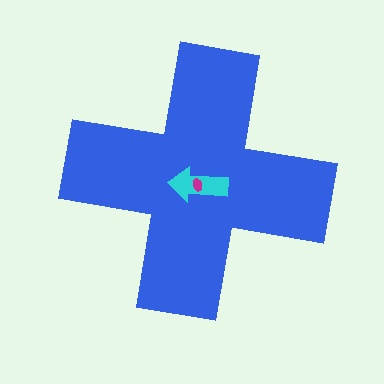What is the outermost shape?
The blue cross.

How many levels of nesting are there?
3.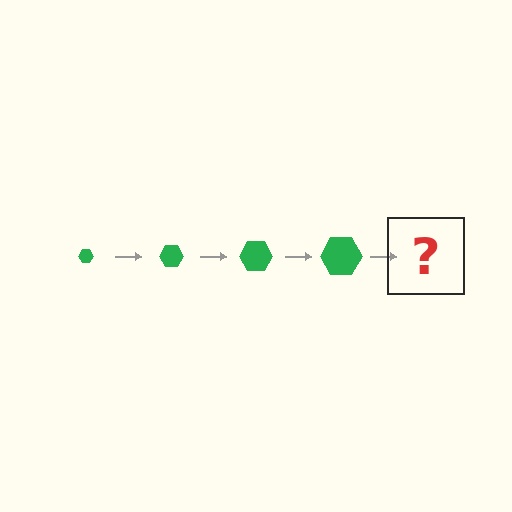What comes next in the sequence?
The next element should be a green hexagon, larger than the previous one.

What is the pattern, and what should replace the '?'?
The pattern is that the hexagon gets progressively larger each step. The '?' should be a green hexagon, larger than the previous one.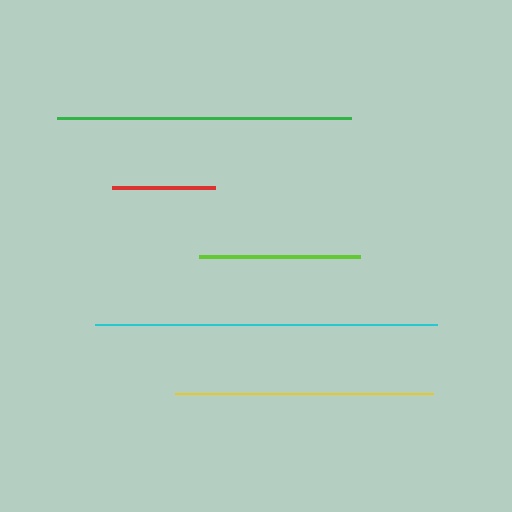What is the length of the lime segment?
The lime segment is approximately 161 pixels long.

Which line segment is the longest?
The cyan line is the longest at approximately 342 pixels.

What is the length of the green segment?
The green segment is approximately 293 pixels long.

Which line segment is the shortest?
The red line is the shortest at approximately 103 pixels.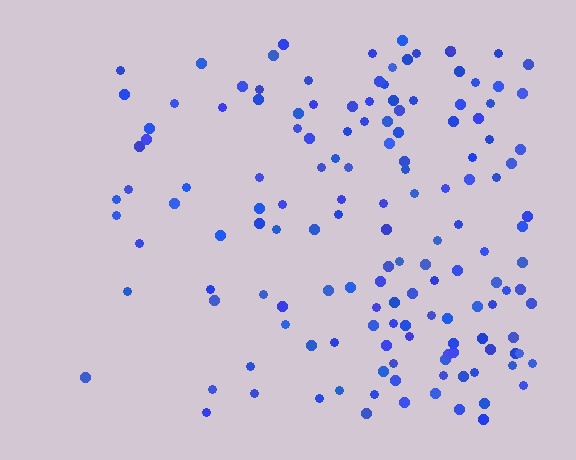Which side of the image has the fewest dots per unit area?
The left.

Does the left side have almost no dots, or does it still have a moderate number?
Still a moderate number, just noticeably fewer than the right.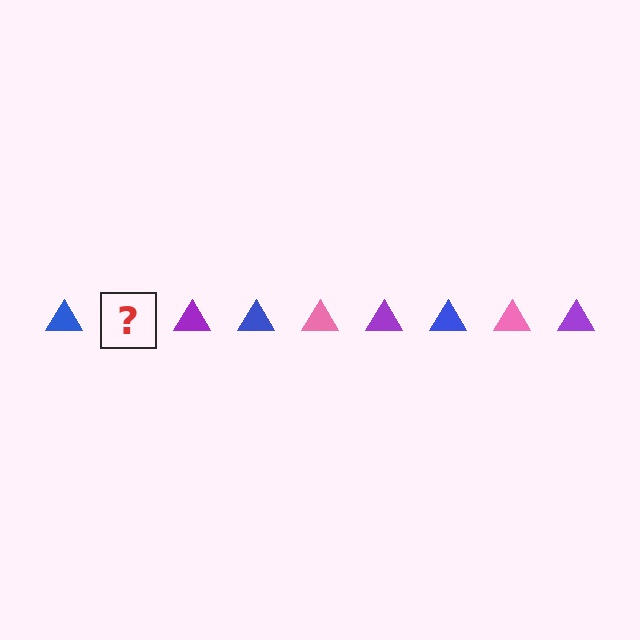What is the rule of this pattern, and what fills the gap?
The rule is that the pattern cycles through blue, pink, purple triangles. The gap should be filled with a pink triangle.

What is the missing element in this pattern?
The missing element is a pink triangle.